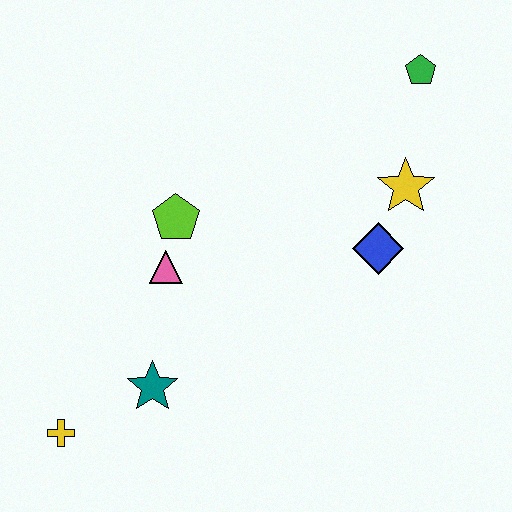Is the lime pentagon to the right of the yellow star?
No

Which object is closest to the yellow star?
The blue diamond is closest to the yellow star.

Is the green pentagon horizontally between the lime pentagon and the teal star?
No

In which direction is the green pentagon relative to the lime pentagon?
The green pentagon is to the right of the lime pentagon.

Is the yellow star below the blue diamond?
No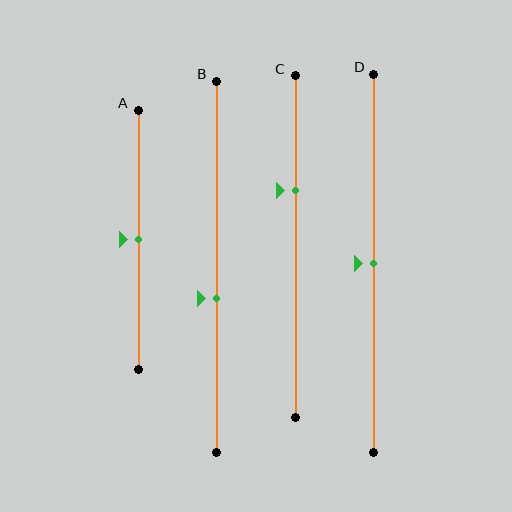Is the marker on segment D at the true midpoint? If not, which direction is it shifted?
Yes, the marker on segment D is at the true midpoint.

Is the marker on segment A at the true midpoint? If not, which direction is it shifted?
Yes, the marker on segment A is at the true midpoint.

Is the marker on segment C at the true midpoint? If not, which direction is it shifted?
No, the marker on segment C is shifted upward by about 16% of the segment length.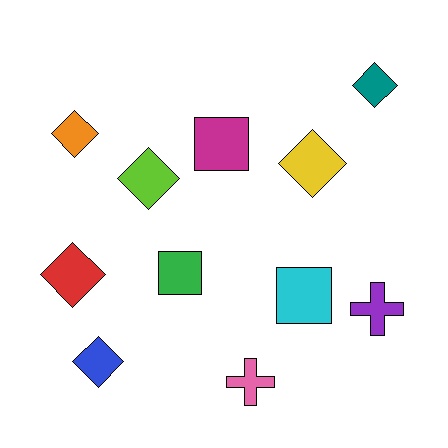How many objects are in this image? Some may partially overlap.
There are 11 objects.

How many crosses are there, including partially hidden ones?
There are 2 crosses.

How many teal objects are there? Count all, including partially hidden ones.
There is 1 teal object.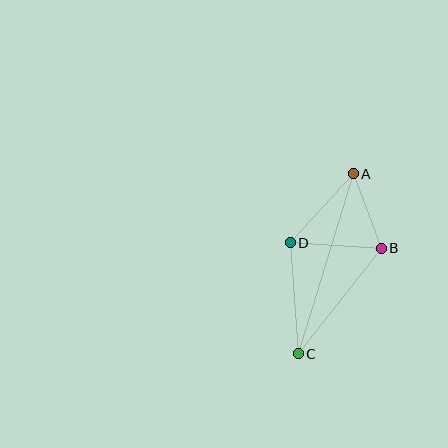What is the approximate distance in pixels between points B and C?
The distance between B and C is approximately 134 pixels.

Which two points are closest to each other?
Points A and B are closest to each other.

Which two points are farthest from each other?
Points A and C are farthest from each other.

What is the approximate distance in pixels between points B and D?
The distance between B and D is approximately 91 pixels.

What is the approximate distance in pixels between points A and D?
The distance between A and D is approximately 94 pixels.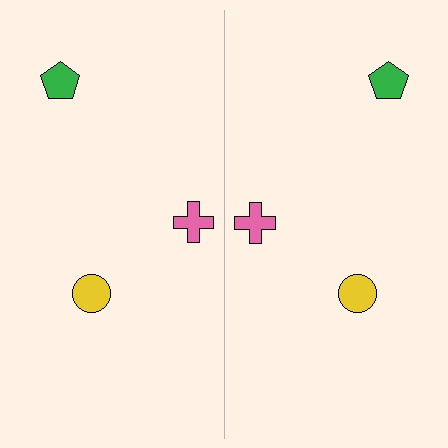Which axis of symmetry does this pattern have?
The pattern has a vertical axis of symmetry running through the center of the image.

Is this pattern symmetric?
Yes, this pattern has bilateral (reflection) symmetry.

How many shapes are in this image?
There are 6 shapes in this image.